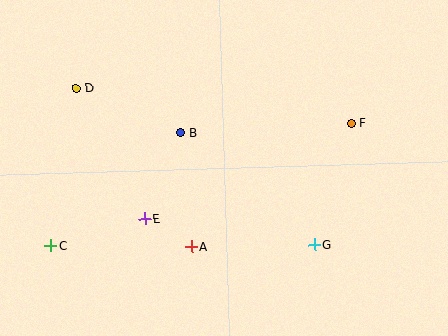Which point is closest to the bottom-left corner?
Point C is closest to the bottom-left corner.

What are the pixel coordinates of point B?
Point B is at (181, 133).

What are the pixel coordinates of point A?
Point A is at (191, 247).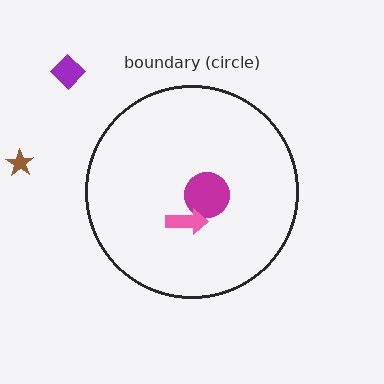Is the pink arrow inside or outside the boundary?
Inside.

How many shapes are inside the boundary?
2 inside, 2 outside.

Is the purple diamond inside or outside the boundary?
Outside.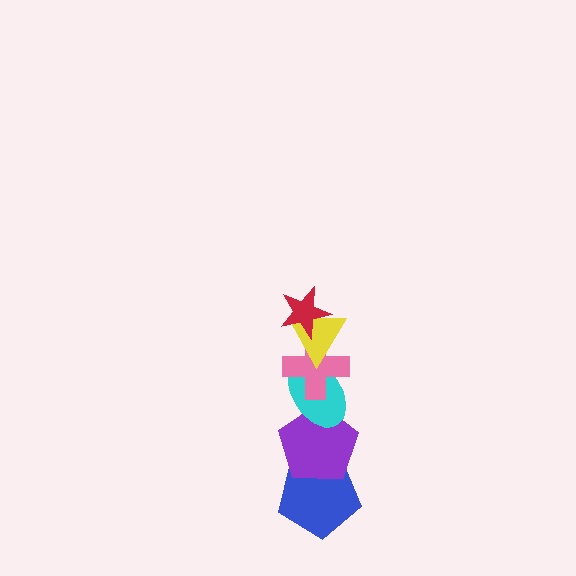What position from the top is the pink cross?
The pink cross is 3rd from the top.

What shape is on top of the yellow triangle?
The red star is on top of the yellow triangle.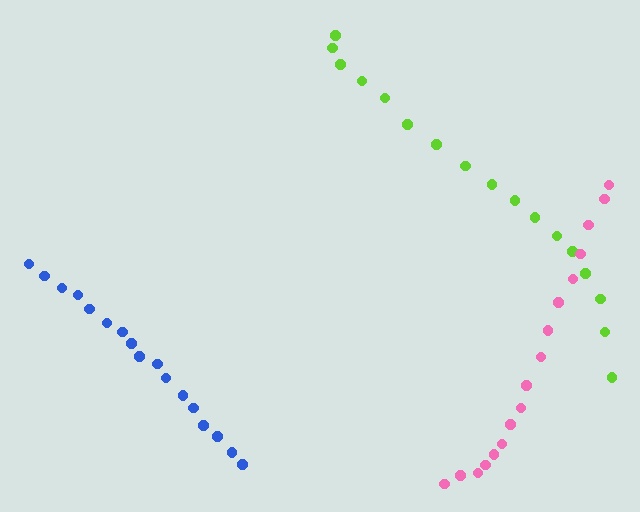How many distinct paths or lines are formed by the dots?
There are 3 distinct paths.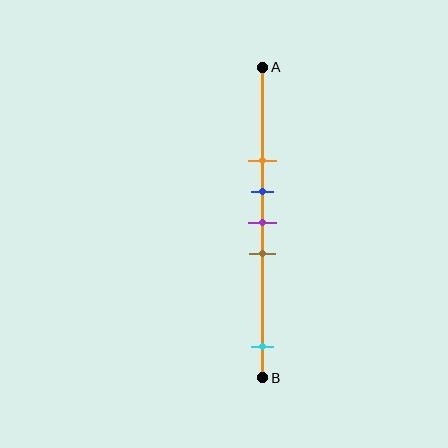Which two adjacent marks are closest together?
The blue and purple marks are the closest adjacent pair.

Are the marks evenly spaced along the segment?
No, the marks are not evenly spaced.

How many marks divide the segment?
There are 5 marks dividing the segment.